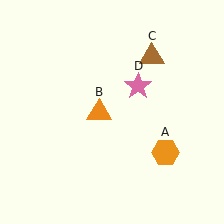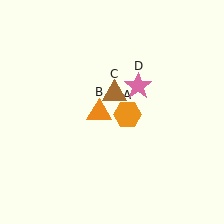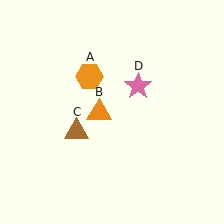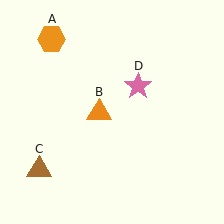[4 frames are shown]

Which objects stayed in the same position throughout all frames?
Orange triangle (object B) and pink star (object D) remained stationary.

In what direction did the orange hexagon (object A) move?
The orange hexagon (object A) moved up and to the left.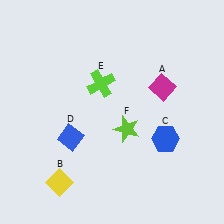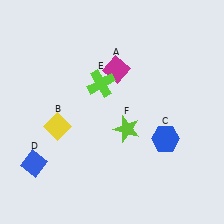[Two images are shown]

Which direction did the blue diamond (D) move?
The blue diamond (D) moved left.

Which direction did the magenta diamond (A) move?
The magenta diamond (A) moved left.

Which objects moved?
The objects that moved are: the magenta diamond (A), the yellow diamond (B), the blue diamond (D).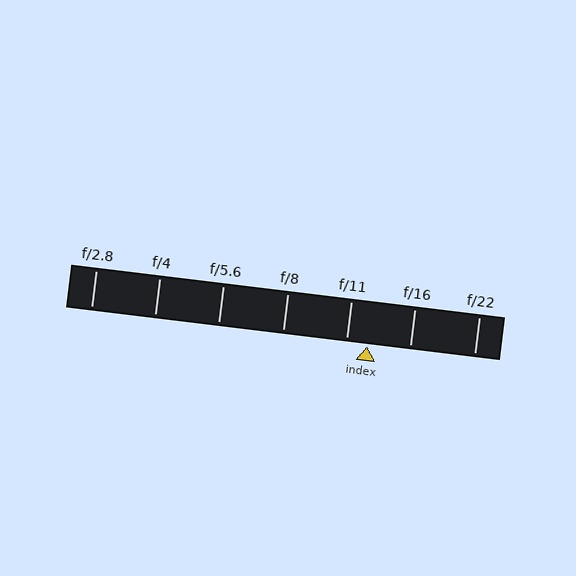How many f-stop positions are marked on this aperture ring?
There are 7 f-stop positions marked.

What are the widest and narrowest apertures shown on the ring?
The widest aperture shown is f/2.8 and the narrowest is f/22.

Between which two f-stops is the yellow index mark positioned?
The index mark is between f/11 and f/16.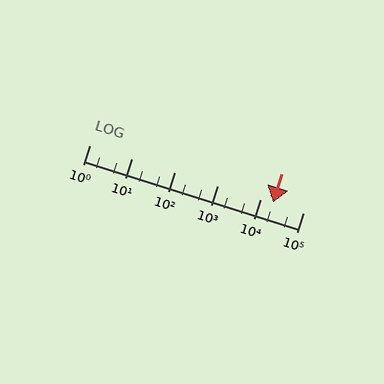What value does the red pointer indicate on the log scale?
The pointer indicates approximately 20000.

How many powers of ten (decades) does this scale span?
The scale spans 5 decades, from 1 to 100000.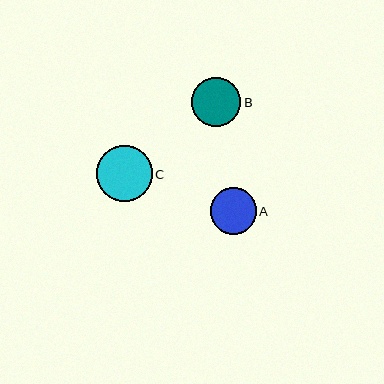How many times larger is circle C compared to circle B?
Circle C is approximately 1.1 times the size of circle B.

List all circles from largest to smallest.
From largest to smallest: C, B, A.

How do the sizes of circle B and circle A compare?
Circle B and circle A are approximately the same size.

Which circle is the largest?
Circle C is the largest with a size of approximately 56 pixels.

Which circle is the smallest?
Circle A is the smallest with a size of approximately 46 pixels.